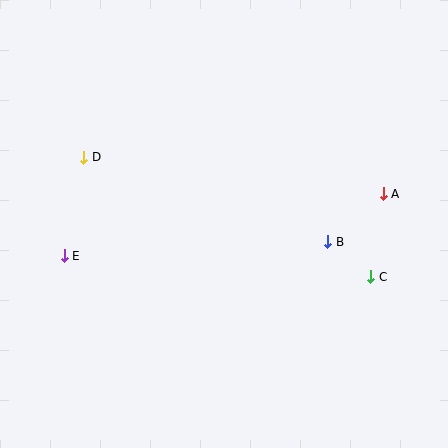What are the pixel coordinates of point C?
Point C is at (371, 277).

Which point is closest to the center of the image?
Point B at (328, 242) is closest to the center.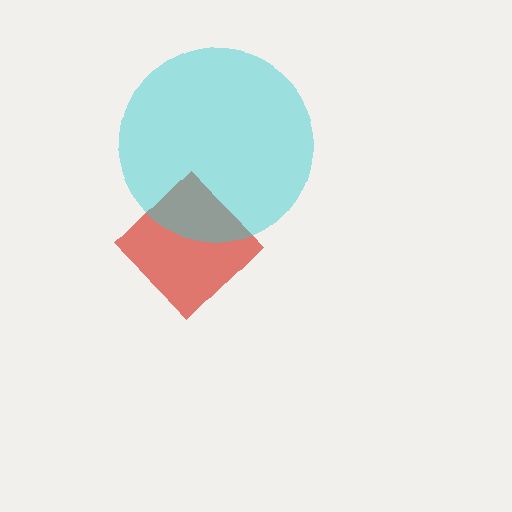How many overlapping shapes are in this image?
There are 2 overlapping shapes in the image.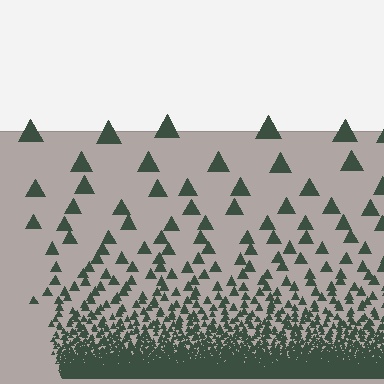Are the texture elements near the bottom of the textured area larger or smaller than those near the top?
Smaller. The gradient is inverted — elements near the bottom are smaller and denser.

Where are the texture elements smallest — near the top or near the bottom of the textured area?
Near the bottom.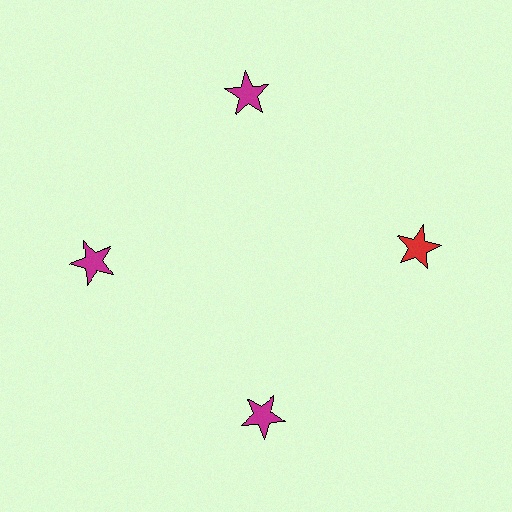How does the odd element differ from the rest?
It has a different color: red instead of magenta.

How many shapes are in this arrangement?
There are 4 shapes arranged in a ring pattern.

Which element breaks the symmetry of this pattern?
The red star at roughly the 3 o'clock position breaks the symmetry. All other shapes are magenta stars.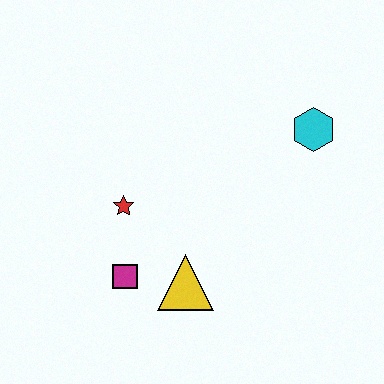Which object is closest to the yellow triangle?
The magenta square is closest to the yellow triangle.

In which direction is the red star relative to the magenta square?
The red star is above the magenta square.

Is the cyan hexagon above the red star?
Yes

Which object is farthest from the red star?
The cyan hexagon is farthest from the red star.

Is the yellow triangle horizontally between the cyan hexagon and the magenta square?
Yes